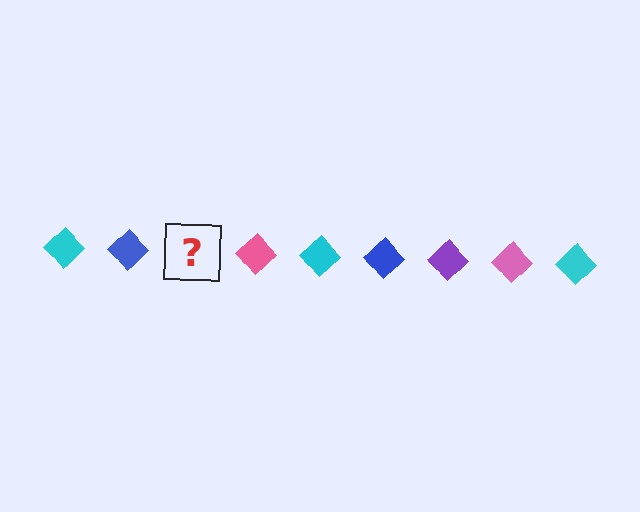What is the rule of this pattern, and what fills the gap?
The rule is that the pattern cycles through cyan, blue, purple, pink diamonds. The gap should be filled with a purple diamond.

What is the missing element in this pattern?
The missing element is a purple diamond.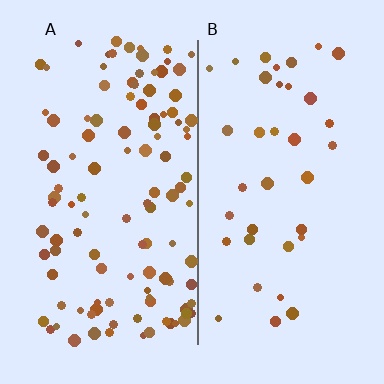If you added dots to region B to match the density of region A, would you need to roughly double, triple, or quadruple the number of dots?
Approximately triple.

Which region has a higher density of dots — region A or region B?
A (the left).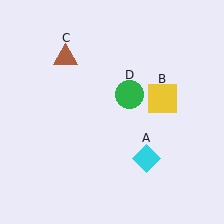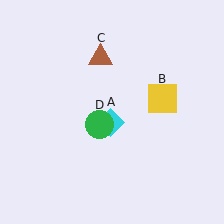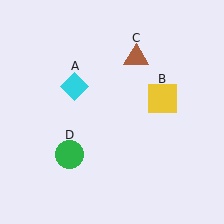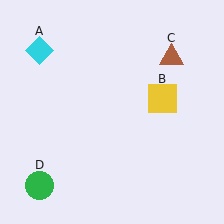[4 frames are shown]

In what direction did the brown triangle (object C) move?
The brown triangle (object C) moved right.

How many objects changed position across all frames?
3 objects changed position: cyan diamond (object A), brown triangle (object C), green circle (object D).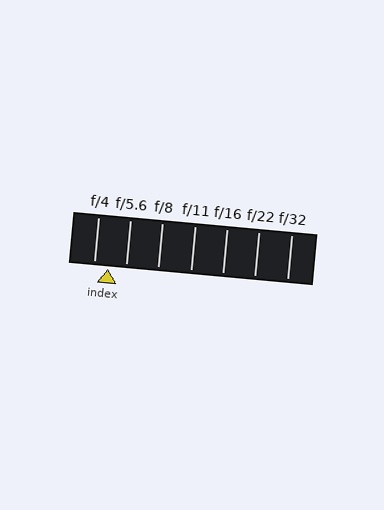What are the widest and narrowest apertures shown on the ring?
The widest aperture shown is f/4 and the narrowest is f/32.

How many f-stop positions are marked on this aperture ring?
There are 7 f-stop positions marked.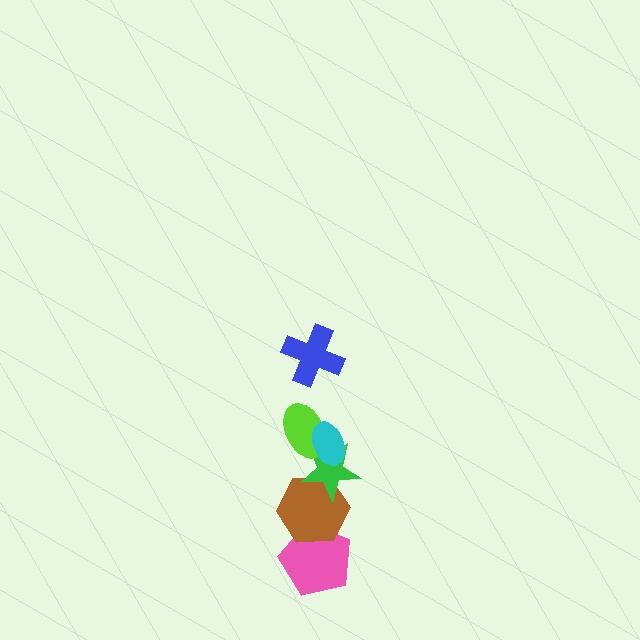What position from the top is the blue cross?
The blue cross is 1st from the top.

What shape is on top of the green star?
The lime ellipse is on top of the green star.